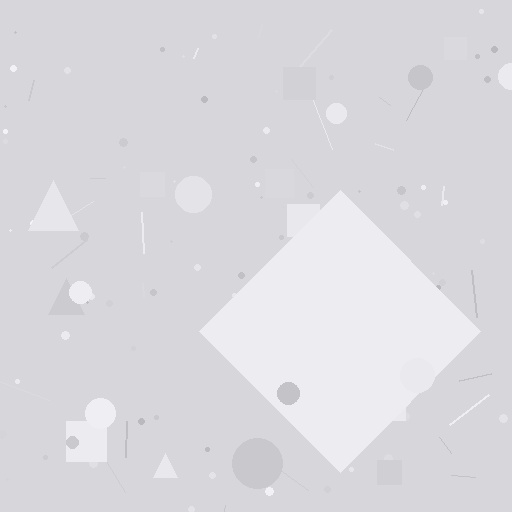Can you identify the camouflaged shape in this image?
The camouflaged shape is a diamond.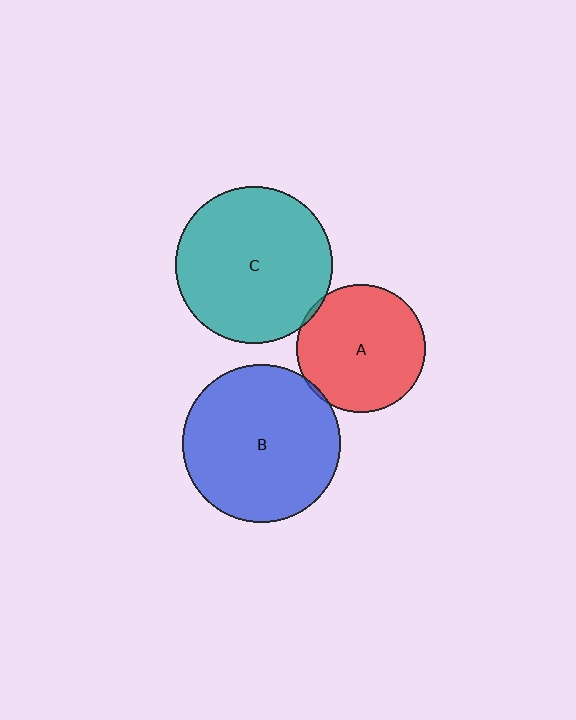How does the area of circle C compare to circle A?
Approximately 1.5 times.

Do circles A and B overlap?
Yes.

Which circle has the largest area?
Circle B (blue).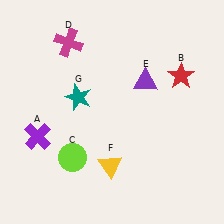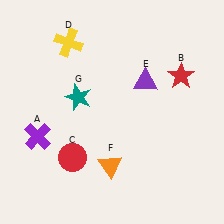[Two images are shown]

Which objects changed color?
C changed from lime to red. D changed from magenta to yellow. F changed from yellow to orange.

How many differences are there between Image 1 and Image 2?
There are 3 differences between the two images.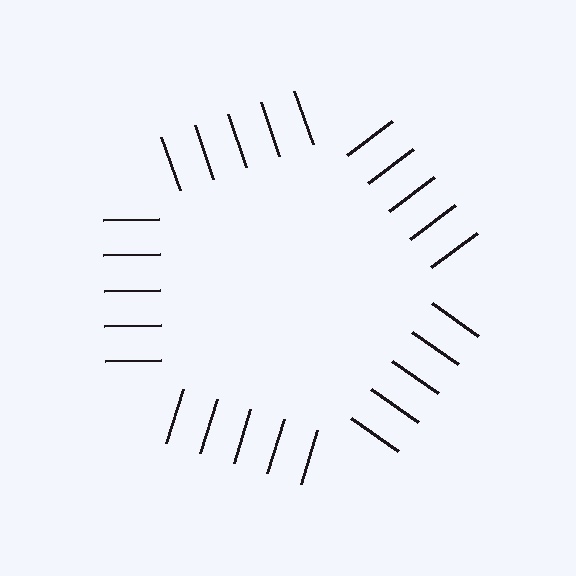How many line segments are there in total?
25 — 5 along each of the 5 edges.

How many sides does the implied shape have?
5 sides — the line-ends trace a pentagon.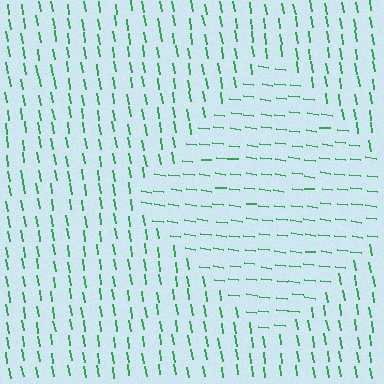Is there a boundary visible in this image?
Yes, there is a texture boundary formed by a change in line orientation.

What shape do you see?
I see a diamond.